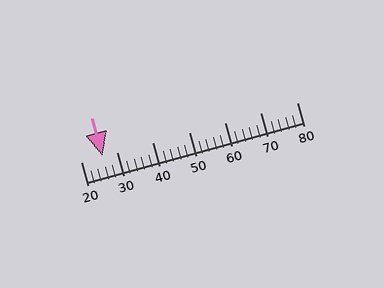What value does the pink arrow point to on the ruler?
The pink arrow points to approximately 26.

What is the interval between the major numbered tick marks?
The major tick marks are spaced 10 units apart.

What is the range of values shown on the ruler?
The ruler shows values from 20 to 80.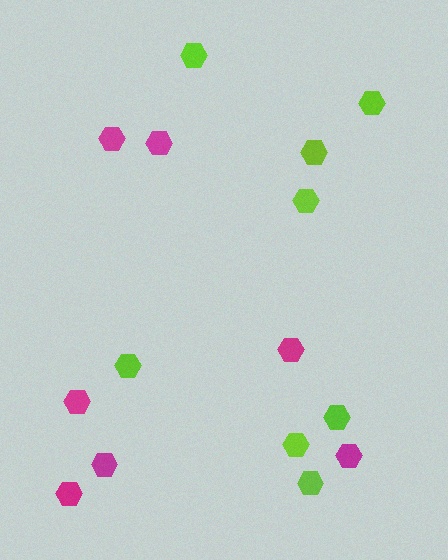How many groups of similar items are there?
There are 2 groups: one group of lime hexagons (8) and one group of magenta hexagons (7).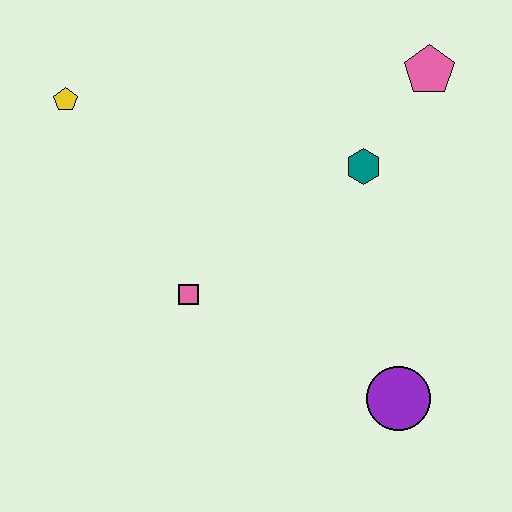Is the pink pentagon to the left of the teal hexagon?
No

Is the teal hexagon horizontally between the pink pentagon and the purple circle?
No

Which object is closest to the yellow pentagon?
The pink square is closest to the yellow pentagon.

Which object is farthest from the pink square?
The pink pentagon is farthest from the pink square.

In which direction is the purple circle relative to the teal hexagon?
The purple circle is below the teal hexagon.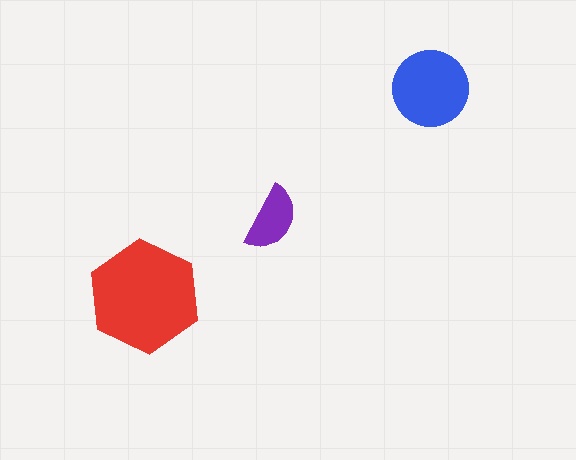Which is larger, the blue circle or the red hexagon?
The red hexagon.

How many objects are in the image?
There are 3 objects in the image.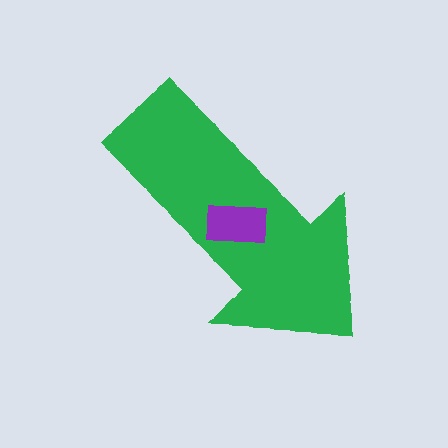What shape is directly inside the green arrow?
The purple rectangle.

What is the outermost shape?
The green arrow.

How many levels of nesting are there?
2.